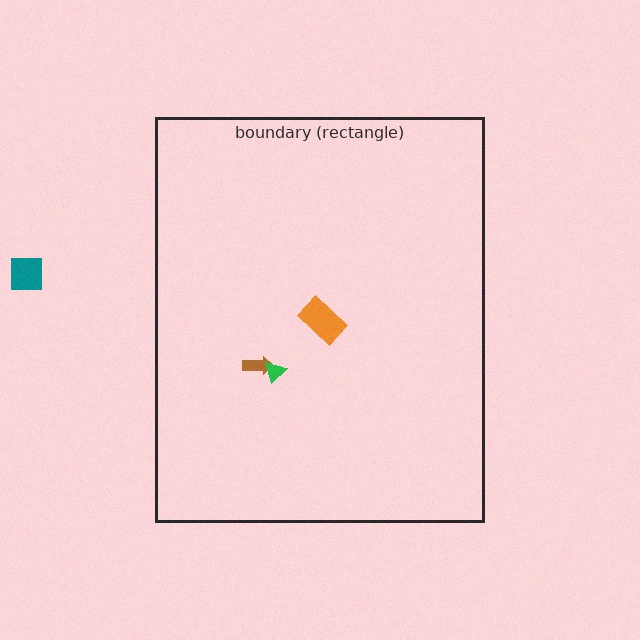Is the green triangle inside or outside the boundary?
Inside.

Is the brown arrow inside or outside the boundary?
Inside.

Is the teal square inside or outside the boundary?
Outside.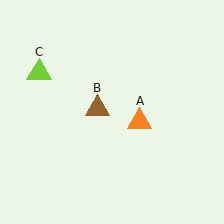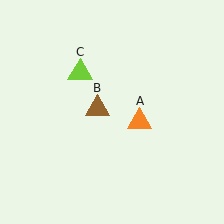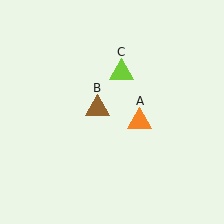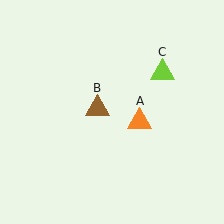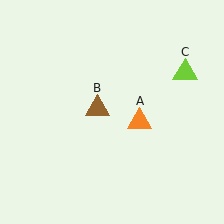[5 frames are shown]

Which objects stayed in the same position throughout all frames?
Orange triangle (object A) and brown triangle (object B) remained stationary.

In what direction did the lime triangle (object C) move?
The lime triangle (object C) moved right.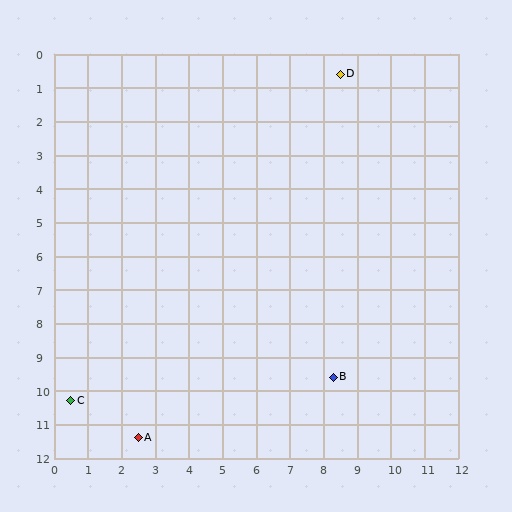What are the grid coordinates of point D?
Point D is at approximately (8.5, 0.6).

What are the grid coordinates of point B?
Point B is at approximately (8.3, 9.6).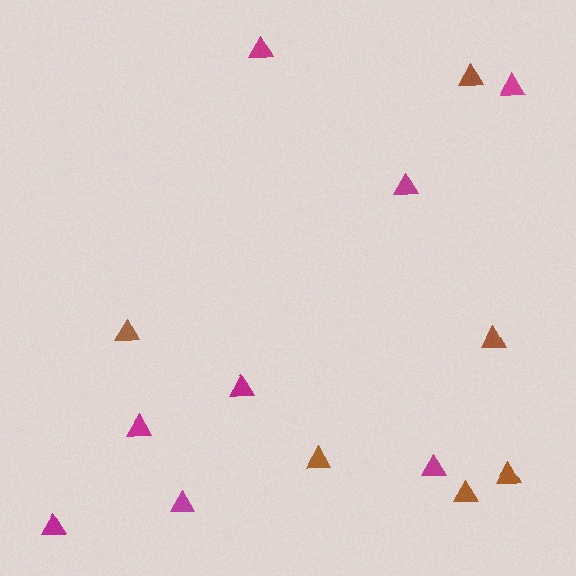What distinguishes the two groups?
There are 2 groups: one group of brown triangles (6) and one group of magenta triangles (8).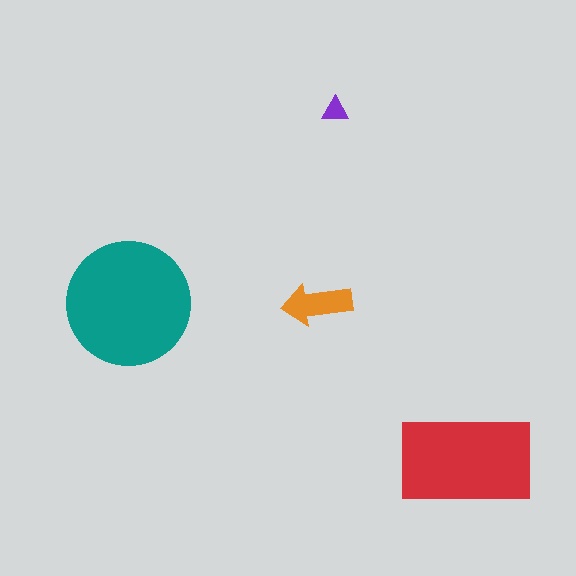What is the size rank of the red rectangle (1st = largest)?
2nd.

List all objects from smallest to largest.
The purple triangle, the orange arrow, the red rectangle, the teal circle.